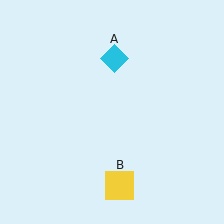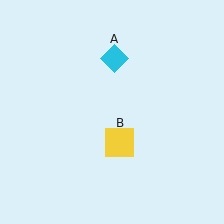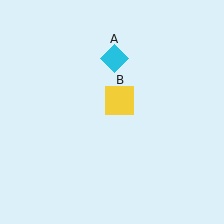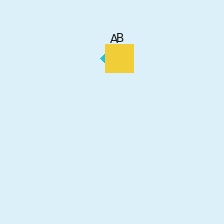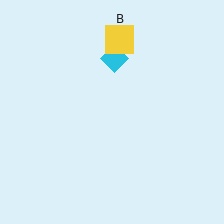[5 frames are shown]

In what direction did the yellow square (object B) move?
The yellow square (object B) moved up.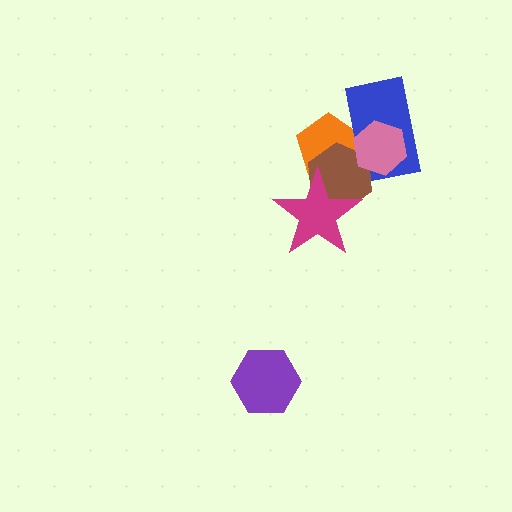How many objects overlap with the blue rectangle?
3 objects overlap with the blue rectangle.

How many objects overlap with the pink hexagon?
3 objects overlap with the pink hexagon.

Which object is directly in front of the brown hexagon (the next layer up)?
The magenta star is directly in front of the brown hexagon.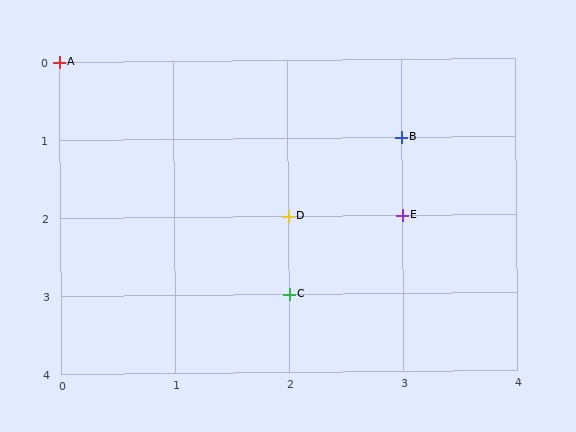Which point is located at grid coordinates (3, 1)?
Point B is at (3, 1).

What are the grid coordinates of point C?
Point C is at grid coordinates (2, 3).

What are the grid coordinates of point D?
Point D is at grid coordinates (2, 2).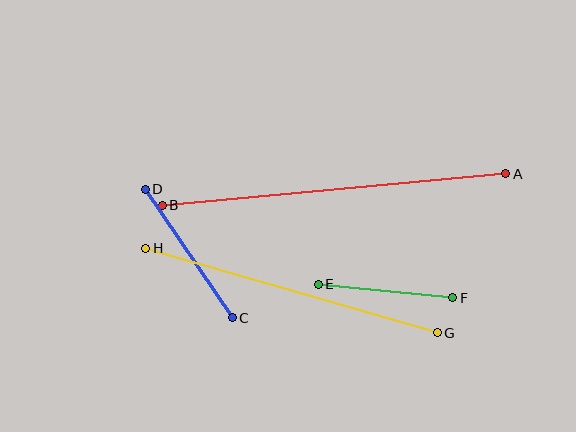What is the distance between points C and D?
The distance is approximately 155 pixels.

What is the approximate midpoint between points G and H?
The midpoint is at approximately (291, 291) pixels.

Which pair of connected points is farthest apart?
Points A and B are farthest apart.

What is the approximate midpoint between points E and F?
The midpoint is at approximately (385, 291) pixels.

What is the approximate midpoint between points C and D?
The midpoint is at approximately (189, 253) pixels.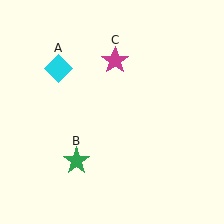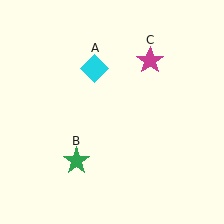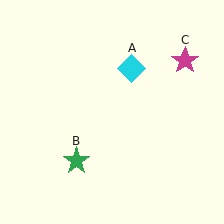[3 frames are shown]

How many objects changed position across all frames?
2 objects changed position: cyan diamond (object A), magenta star (object C).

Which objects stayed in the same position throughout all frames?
Green star (object B) remained stationary.